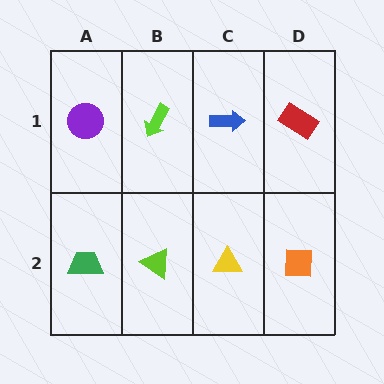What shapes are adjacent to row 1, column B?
A lime triangle (row 2, column B), a purple circle (row 1, column A), a blue arrow (row 1, column C).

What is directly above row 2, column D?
A red rectangle.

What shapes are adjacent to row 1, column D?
An orange square (row 2, column D), a blue arrow (row 1, column C).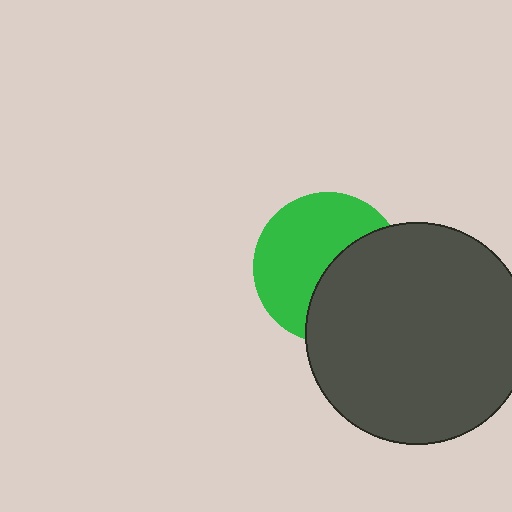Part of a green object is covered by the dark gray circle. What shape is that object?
It is a circle.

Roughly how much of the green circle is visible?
About half of it is visible (roughly 56%).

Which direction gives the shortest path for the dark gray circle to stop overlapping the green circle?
Moving right gives the shortest separation.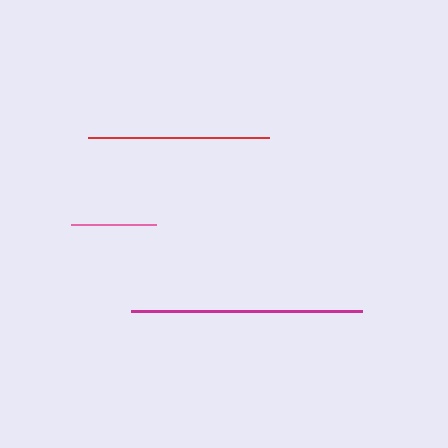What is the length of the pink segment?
The pink segment is approximately 85 pixels long.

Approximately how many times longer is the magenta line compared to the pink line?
The magenta line is approximately 2.7 times the length of the pink line.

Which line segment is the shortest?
The pink line is the shortest at approximately 85 pixels.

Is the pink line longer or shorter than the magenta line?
The magenta line is longer than the pink line.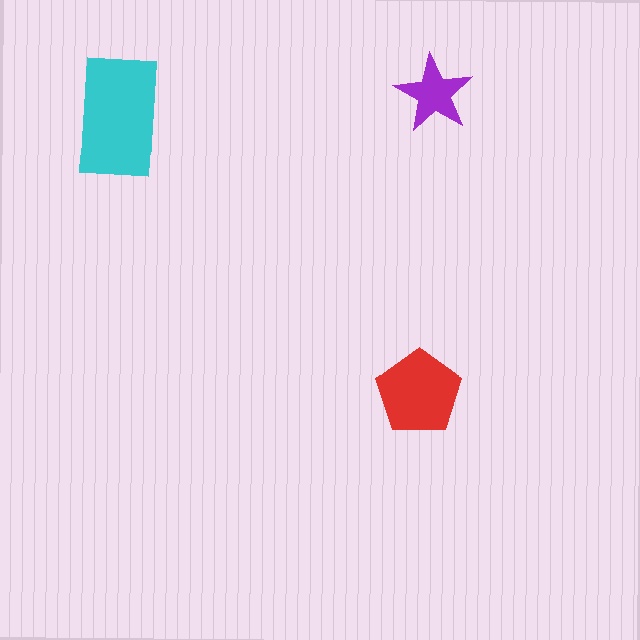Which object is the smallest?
The purple star.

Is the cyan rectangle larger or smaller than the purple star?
Larger.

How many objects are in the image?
There are 3 objects in the image.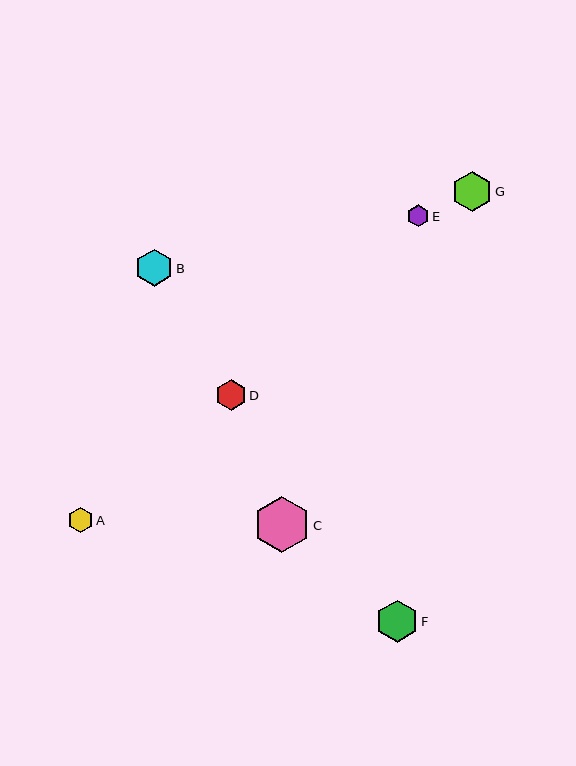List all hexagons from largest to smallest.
From largest to smallest: C, F, G, B, D, A, E.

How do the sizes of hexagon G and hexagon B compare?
Hexagon G and hexagon B are approximately the same size.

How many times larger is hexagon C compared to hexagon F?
Hexagon C is approximately 1.3 times the size of hexagon F.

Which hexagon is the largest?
Hexagon C is the largest with a size of approximately 56 pixels.